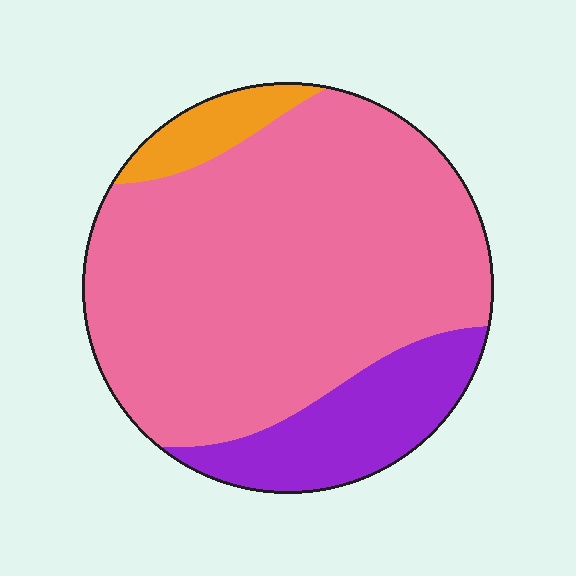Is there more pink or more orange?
Pink.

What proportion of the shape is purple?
Purple covers about 20% of the shape.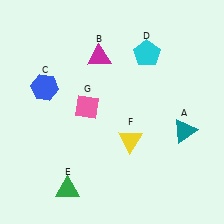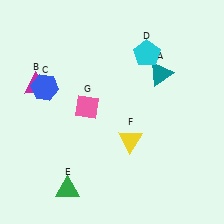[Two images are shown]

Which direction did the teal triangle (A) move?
The teal triangle (A) moved up.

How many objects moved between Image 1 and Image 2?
2 objects moved between the two images.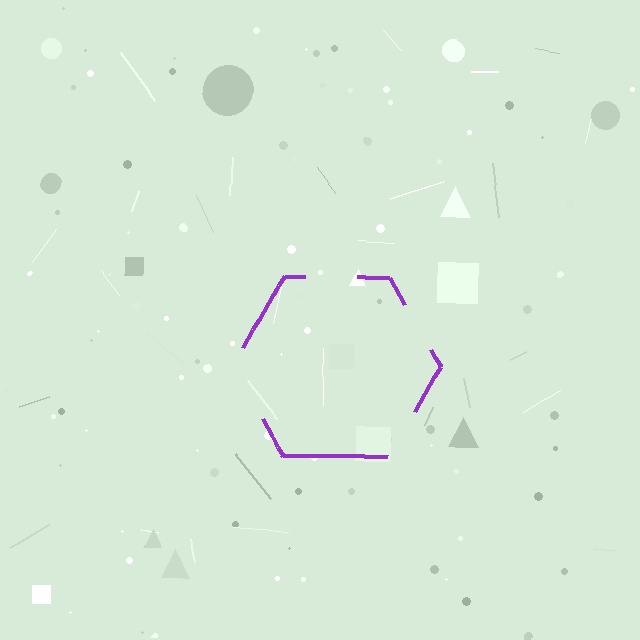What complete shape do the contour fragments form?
The contour fragments form a hexagon.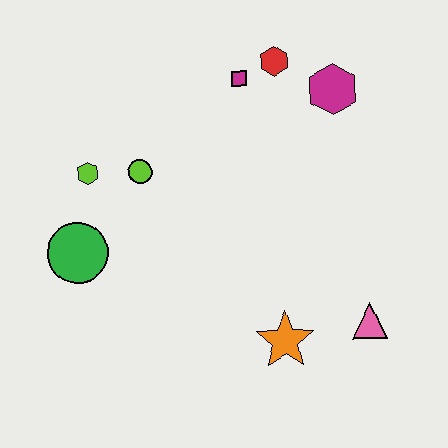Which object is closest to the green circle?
The lime hexagon is closest to the green circle.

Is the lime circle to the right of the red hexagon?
No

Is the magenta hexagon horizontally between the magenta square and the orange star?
No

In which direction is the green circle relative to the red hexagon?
The green circle is to the left of the red hexagon.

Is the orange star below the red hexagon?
Yes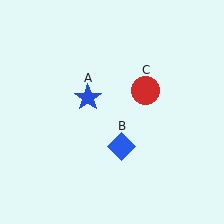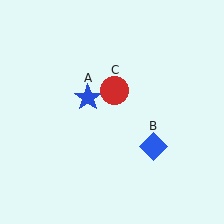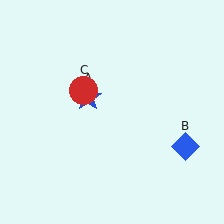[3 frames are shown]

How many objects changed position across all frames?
2 objects changed position: blue diamond (object B), red circle (object C).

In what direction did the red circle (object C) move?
The red circle (object C) moved left.